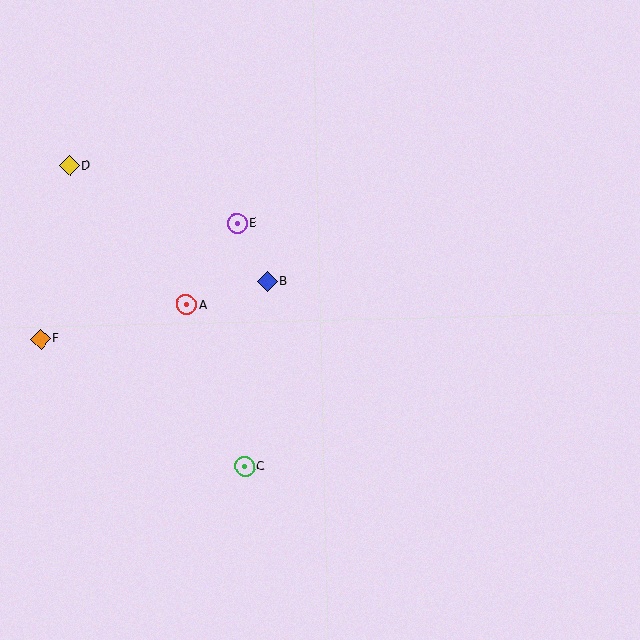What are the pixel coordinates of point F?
Point F is at (41, 339).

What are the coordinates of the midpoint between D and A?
The midpoint between D and A is at (128, 235).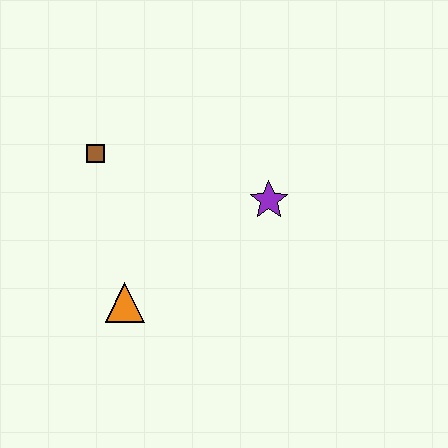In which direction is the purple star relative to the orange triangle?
The purple star is to the right of the orange triangle.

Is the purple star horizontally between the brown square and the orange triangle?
No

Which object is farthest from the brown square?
The purple star is farthest from the brown square.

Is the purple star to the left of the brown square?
No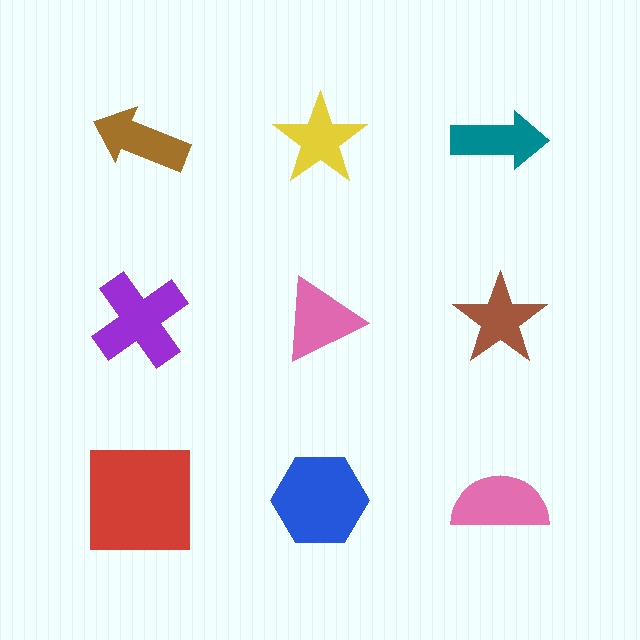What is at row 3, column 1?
A red square.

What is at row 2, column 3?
A brown star.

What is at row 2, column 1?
A purple cross.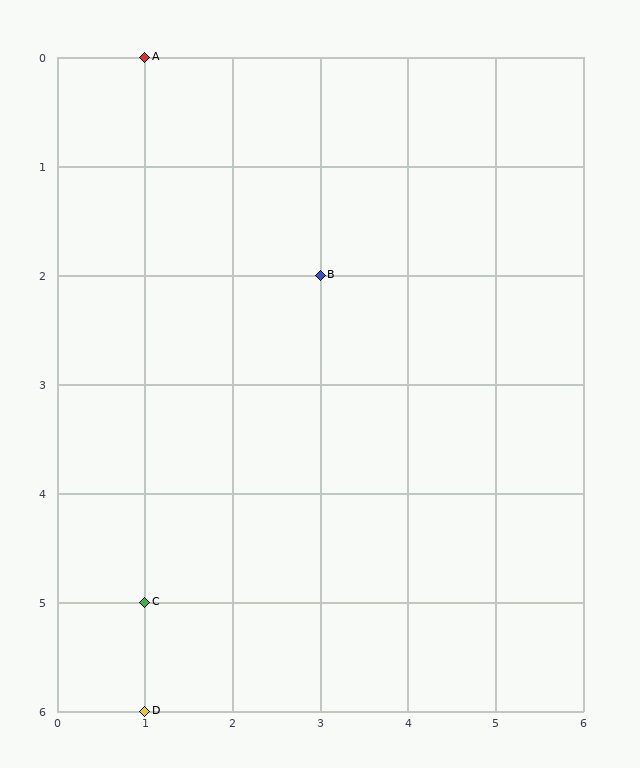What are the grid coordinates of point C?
Point C is at grid coordinates (1, 5).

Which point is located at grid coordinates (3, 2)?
Point B is at (3, 2).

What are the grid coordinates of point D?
Point D is at grid coordinates (1, 6).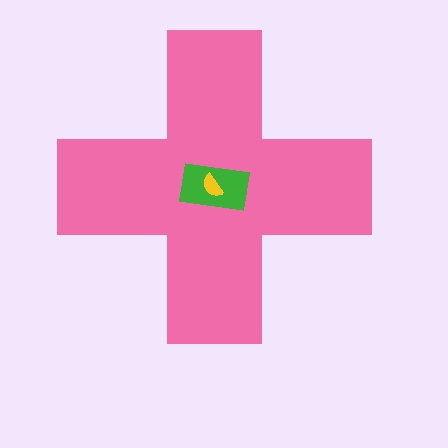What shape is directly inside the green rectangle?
The yellow semicircle.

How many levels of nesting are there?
3.